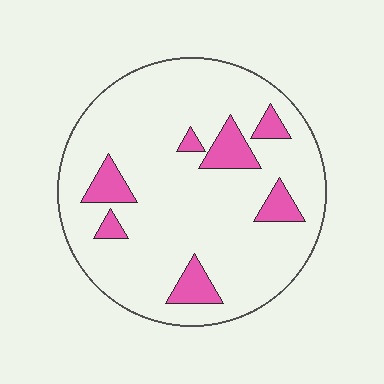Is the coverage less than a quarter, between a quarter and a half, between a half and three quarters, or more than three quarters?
Less than a quarter.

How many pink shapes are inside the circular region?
7.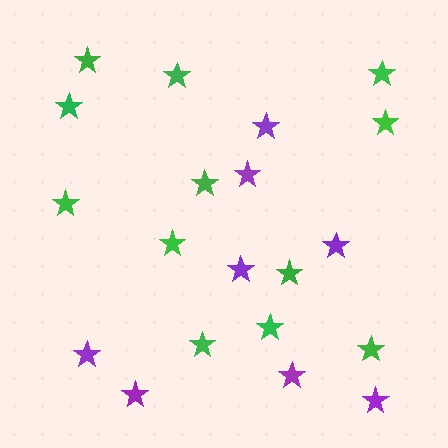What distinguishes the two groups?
There are 2 groups: one group of green stars (12) and one group of purple stars (8).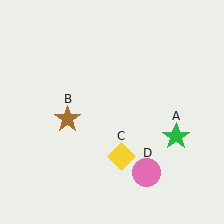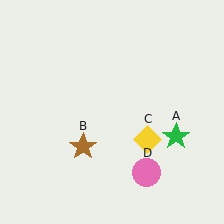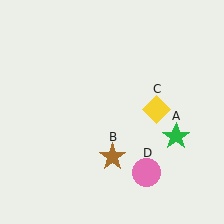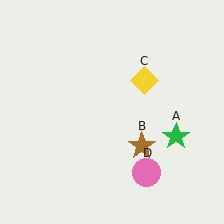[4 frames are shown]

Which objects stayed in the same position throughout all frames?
Green star (object A) and pink circle (object D) remained stationary.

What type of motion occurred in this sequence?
The brown star (object B), yellow diamond (object C) rotated counterclockwise around the center of the scene.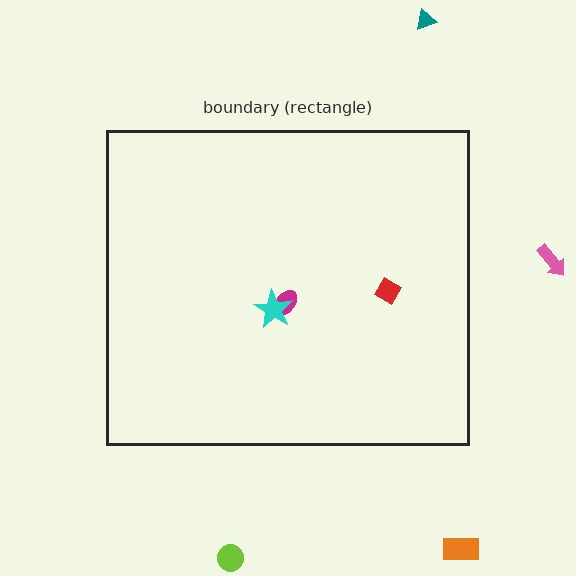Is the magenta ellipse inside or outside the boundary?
Inside.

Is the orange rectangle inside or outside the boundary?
Outside.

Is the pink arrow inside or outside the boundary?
Outside.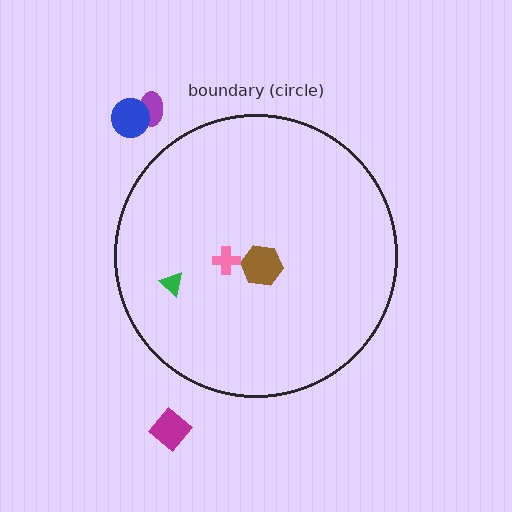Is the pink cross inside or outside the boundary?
Inside.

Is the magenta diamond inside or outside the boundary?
Outside.